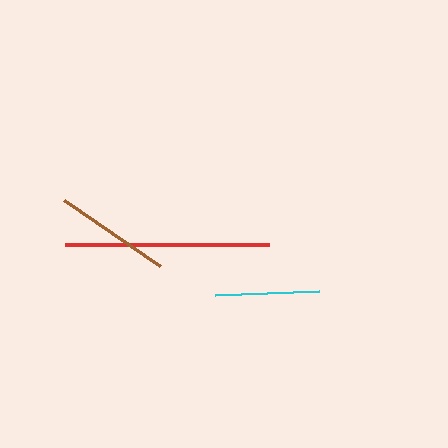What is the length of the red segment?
The red segment is approximately 204 pixels long.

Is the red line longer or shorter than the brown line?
The red line is longer than the brown line.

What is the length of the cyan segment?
The cyan segment is approximately 105 pixels long.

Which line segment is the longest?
The red line is the longest at approximately 204 pixels.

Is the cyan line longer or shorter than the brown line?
The brown line is longer than the cyan line.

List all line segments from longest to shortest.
From longest to shortest: red, brown, cyan.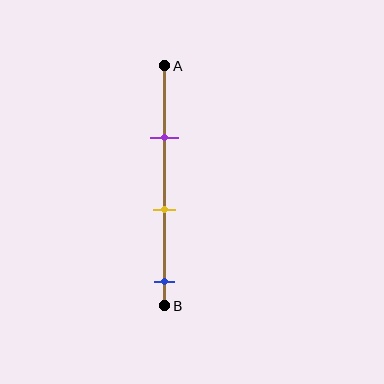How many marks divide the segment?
There are 3 marks dividing the segment.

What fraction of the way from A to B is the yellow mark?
The yellow mark is approximately 60% (0.6) of the way from A to B.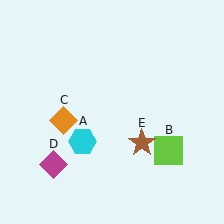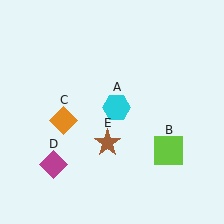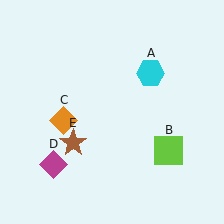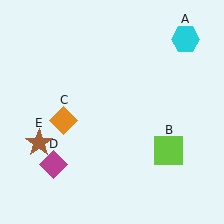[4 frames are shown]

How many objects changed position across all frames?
2 objects changed position: cyan hexagon (object A), brown star (object E).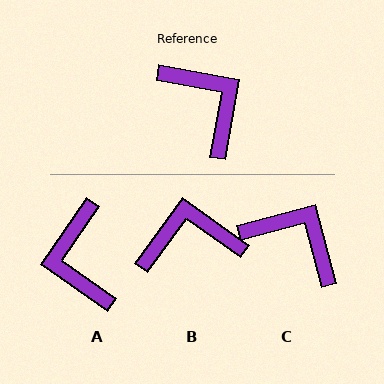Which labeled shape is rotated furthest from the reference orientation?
A, about 156 degrees away.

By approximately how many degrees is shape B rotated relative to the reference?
Approximately 65 degrees counter-clockwise.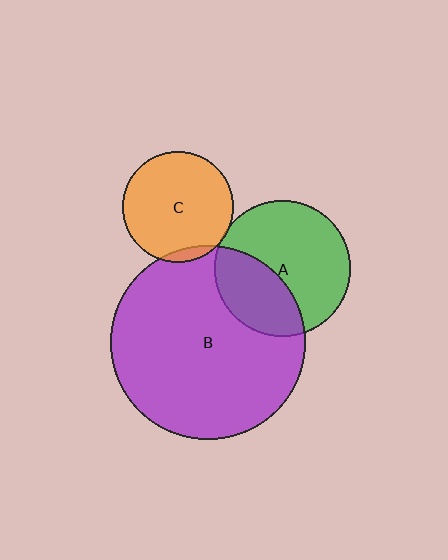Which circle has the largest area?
Circle B (purple).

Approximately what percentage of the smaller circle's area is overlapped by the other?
Approximately 5%.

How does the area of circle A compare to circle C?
Approximately 1.5 times.